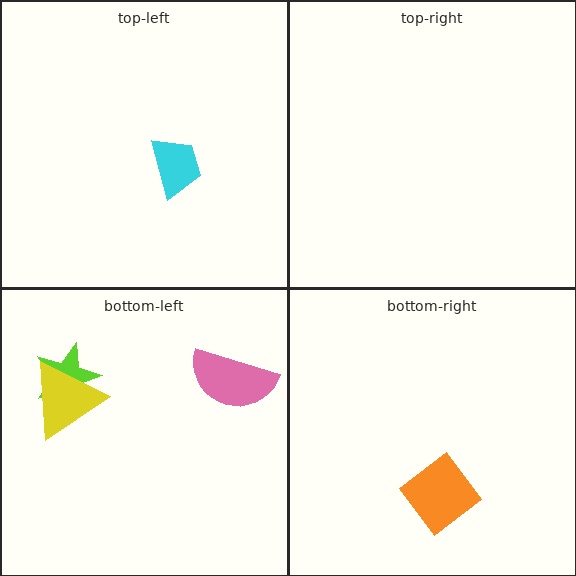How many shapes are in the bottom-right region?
1.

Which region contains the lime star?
The bottom-left region.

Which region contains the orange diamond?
The bottom-right region.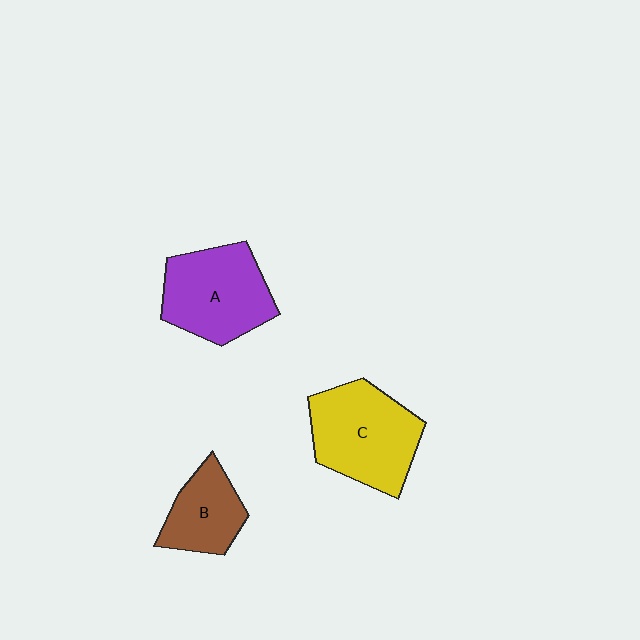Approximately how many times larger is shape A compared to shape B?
Approximately 1.6 times.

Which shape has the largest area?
Shape C (yellow).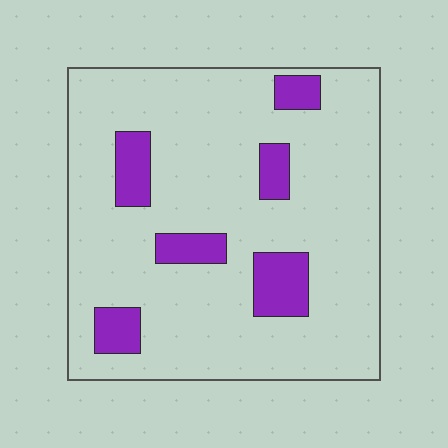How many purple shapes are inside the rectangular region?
6.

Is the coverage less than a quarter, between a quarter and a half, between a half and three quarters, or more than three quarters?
Less than a quarter.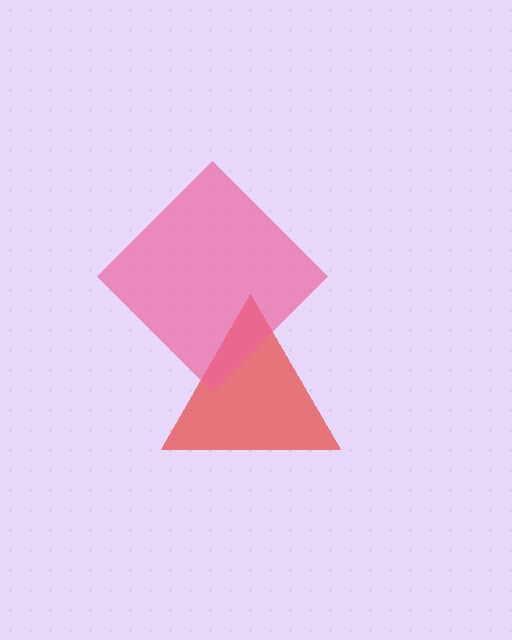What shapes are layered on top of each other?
The layered shapes are: a red triangle, a pink diamond.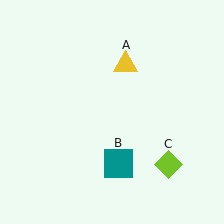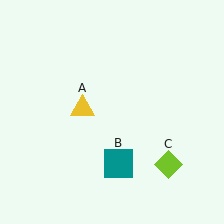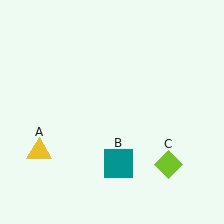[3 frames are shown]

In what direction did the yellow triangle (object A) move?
The yellow triangle (object A) moved down and to the left.